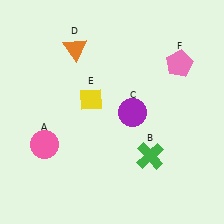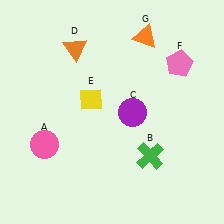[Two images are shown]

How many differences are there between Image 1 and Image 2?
There is 1 difference between the two images.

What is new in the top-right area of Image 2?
An orange triangle (G) was added in the top-right area of Image 2.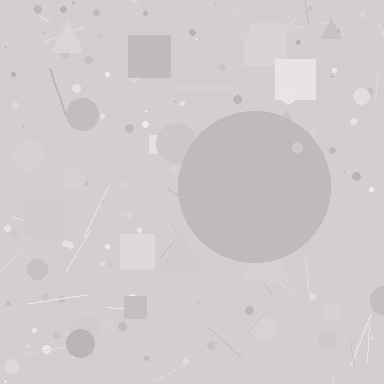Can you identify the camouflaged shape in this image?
The camouflaged shape is a circle.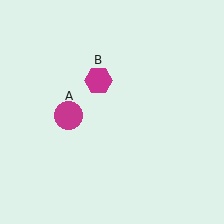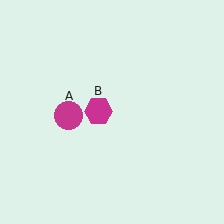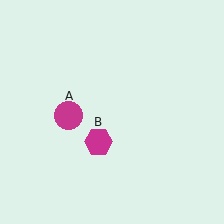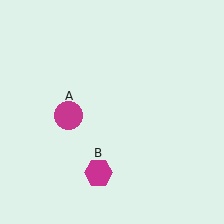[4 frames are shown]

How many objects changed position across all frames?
1 object changed position: magenta hexagon (object B).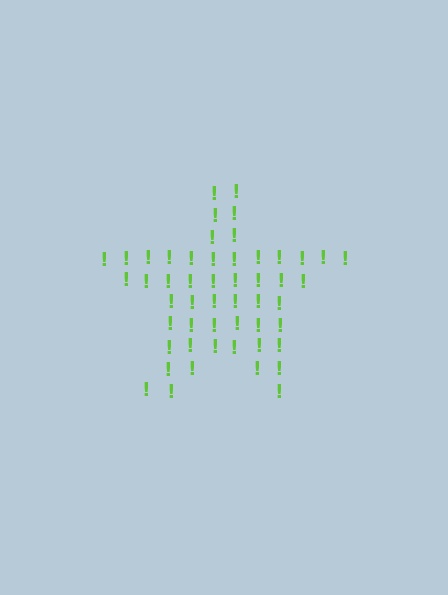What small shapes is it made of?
It is made of small exclamation marks.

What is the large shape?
The large shape is a star.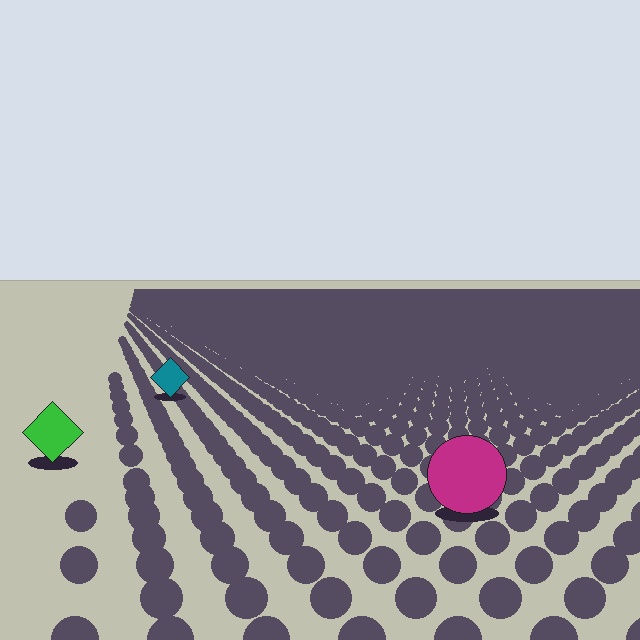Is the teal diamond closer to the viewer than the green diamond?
No. The green diamond is closer — you can tell from the texture gradient: the ground texture is coarser near it.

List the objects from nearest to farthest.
From nearest to farthest: the magenta circle, the green diamond, the teal diamond.